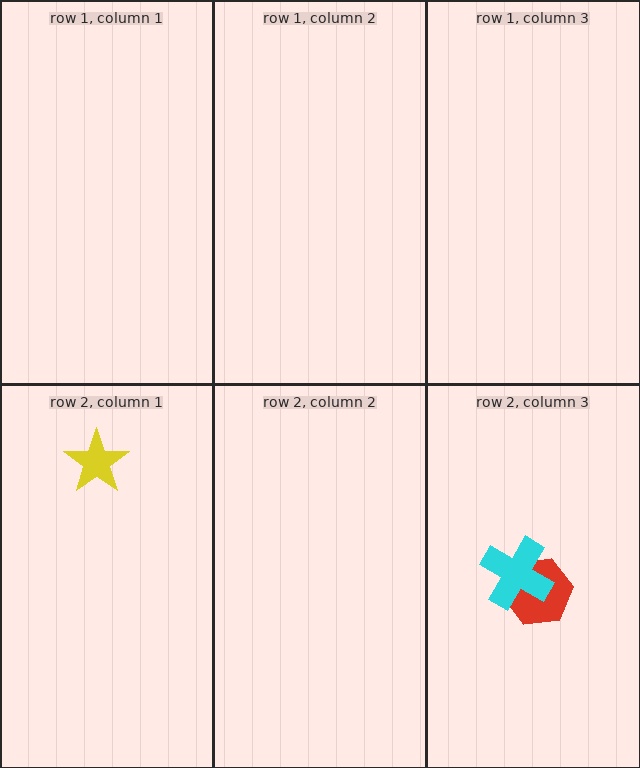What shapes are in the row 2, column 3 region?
The red hexagon, the cyan cross.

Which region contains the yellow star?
The row 2, column 1 region.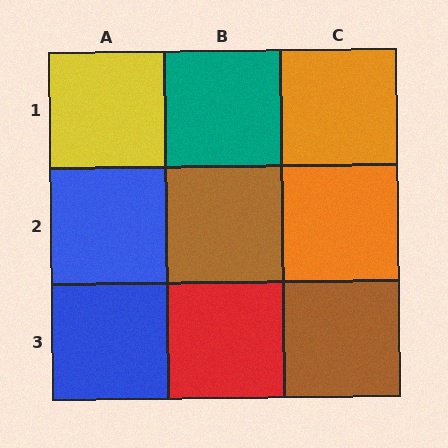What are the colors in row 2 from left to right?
Blue, brown, orange.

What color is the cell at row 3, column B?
Red.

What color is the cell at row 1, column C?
Orange.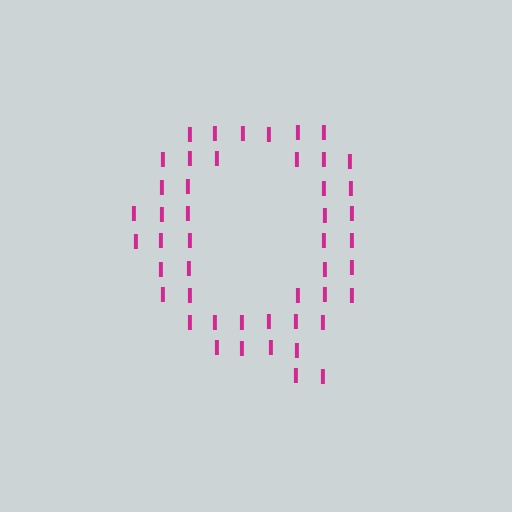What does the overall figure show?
The overall figure shows the letter Q.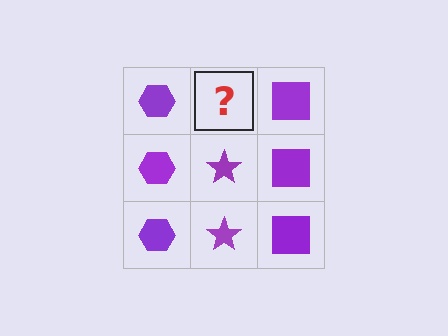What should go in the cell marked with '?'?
The missing cell should contain a purple star.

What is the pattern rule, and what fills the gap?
The rule is that each column has a consistent shape. The gap should be filled with a purple star.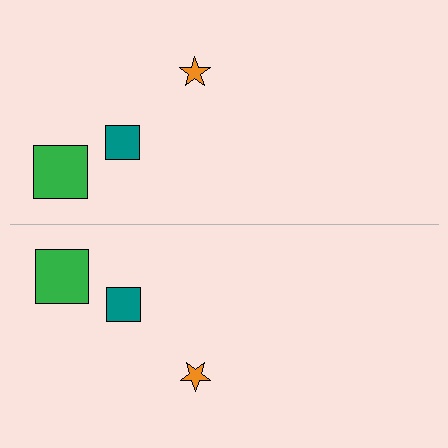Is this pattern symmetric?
Yes, this pattern has bilateral (reflection) symmetry.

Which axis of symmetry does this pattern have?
The pattern has a horizontal axis of symmetry running through the center of the image.